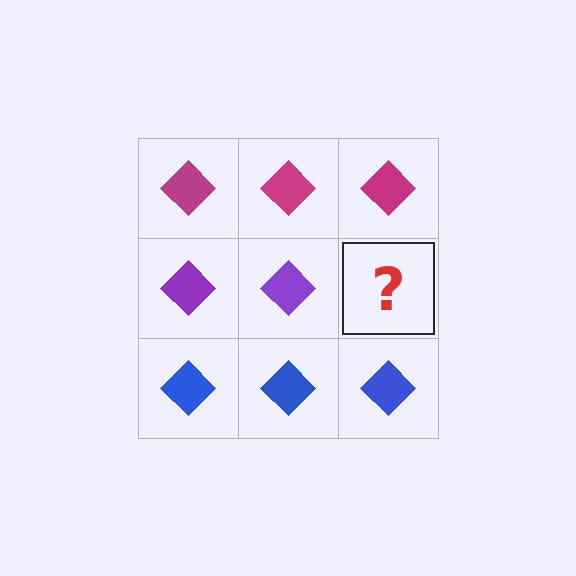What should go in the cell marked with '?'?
The missing cell should contain a purple diamond.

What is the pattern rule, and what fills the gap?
The rule is that each row has a consistent color. The gap should be filled with a purple diamond.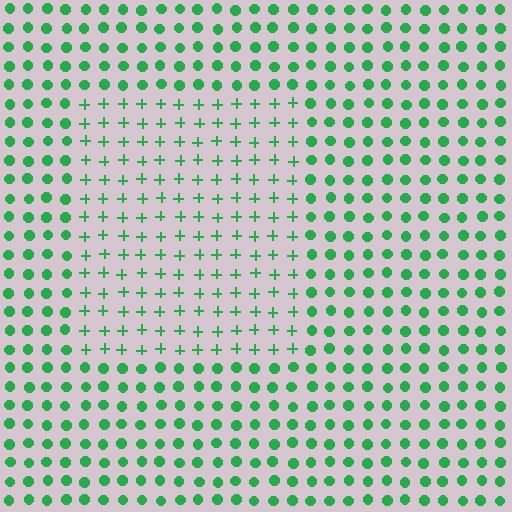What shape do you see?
I see a rectangle.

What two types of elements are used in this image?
The image uses plus signs inside the rectangle region and circles outside it.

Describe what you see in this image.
The image is filled with small green elements arranged in a uniform grid. A rectangle-shaped region contains plus signs, while the surrounding area contains circles. The boundary is defined purely by the change in element shape.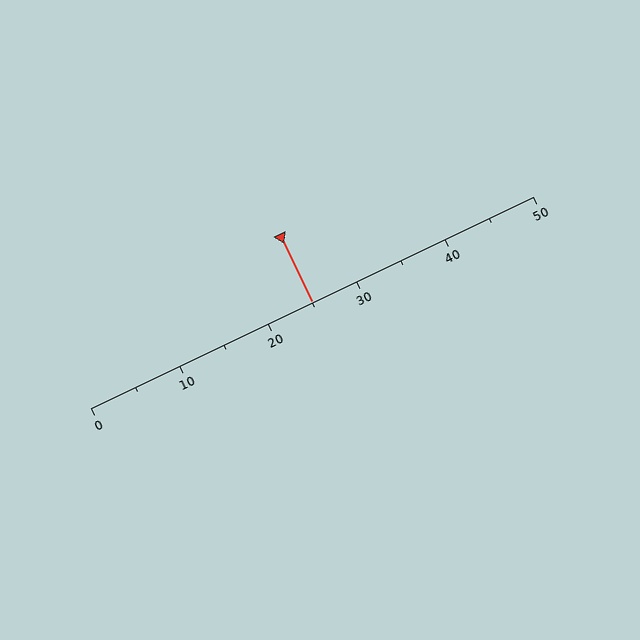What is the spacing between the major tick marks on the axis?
The major ticks are spaced 10 apart.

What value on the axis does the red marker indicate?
The marker indicates approximately 25.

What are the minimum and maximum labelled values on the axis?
The axis runs from 0 to 50.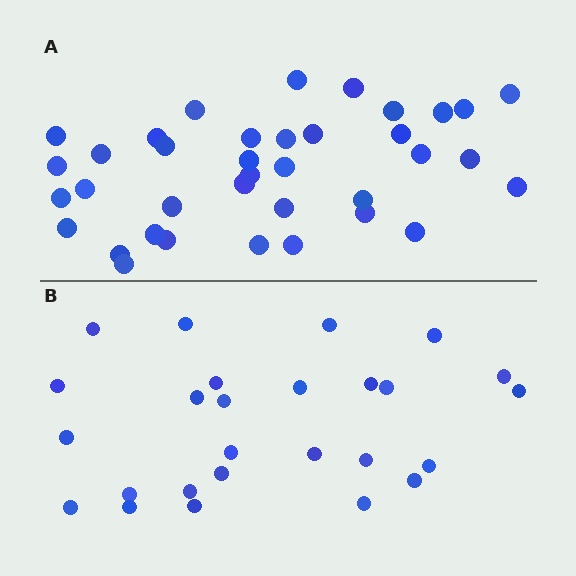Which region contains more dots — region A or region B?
Region A (the top region) has more dots.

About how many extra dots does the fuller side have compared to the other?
Region A has roughly 12 or so more dots than region B.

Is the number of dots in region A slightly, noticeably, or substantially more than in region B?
Region A has noticeably more, but not dramatically so. The ratio is roughly 1.4 to 1.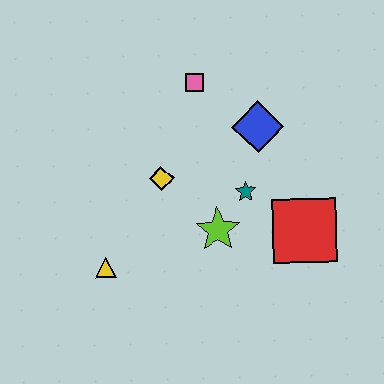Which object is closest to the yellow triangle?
The yellow diamond is closest to the yellow triangle.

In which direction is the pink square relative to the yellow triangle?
The pink square is above the yellow triangle.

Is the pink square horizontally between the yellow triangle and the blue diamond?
Yes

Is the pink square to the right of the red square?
No